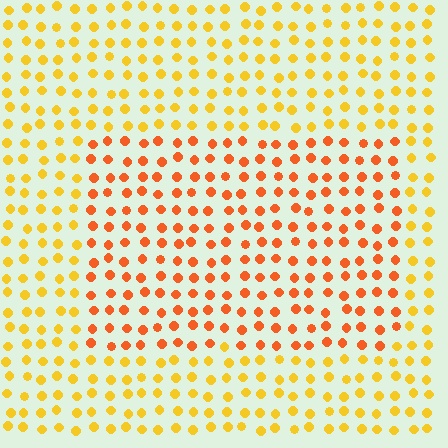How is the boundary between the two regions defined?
The boundary is defined purely by a slight shift in hue (about 31 degrees). Spacing, size, and orientation are identical on both sides.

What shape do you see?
I see a rectangle.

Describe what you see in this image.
The image is filled with small yellow elements in a uniform arrangement. A rectangle-shaped region is visible where the elements are tinted to a slightly different hue, forming a subtle color boundary.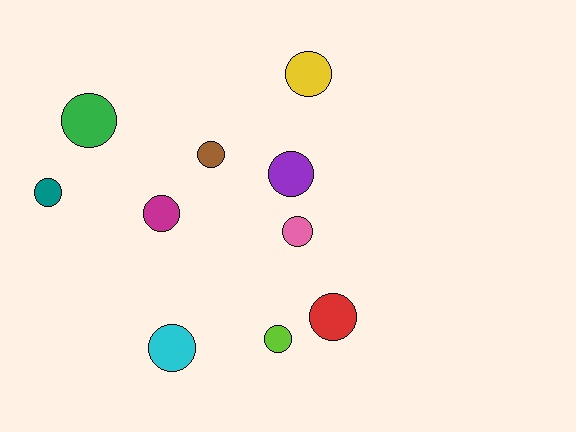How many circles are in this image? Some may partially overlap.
There are 10 circles.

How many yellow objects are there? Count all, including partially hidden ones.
There is 1 yellow object.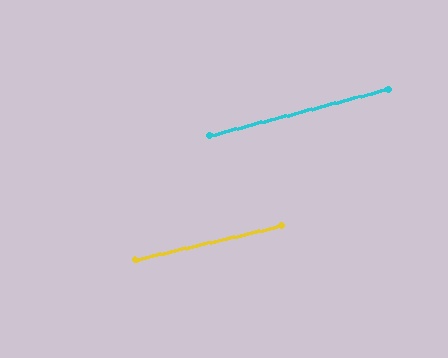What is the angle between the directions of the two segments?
Approximately 1 degree.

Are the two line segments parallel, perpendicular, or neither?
Parallel — their directions differ by only 1.5°.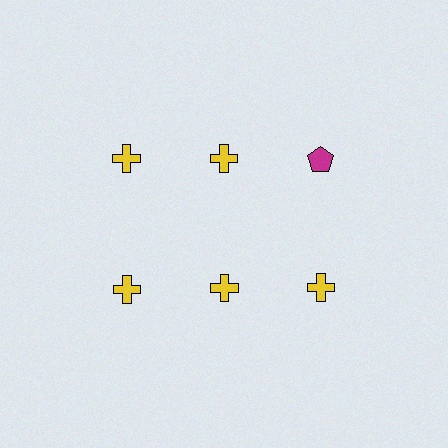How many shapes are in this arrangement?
There are 6 shapes arranged in a grid pattern.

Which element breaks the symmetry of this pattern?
The magenta pentagon in the top row, center column breaks the symmetry. All other shapes are yellow crosses.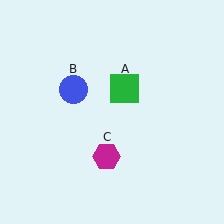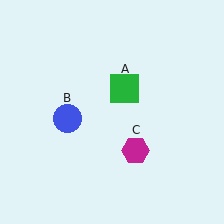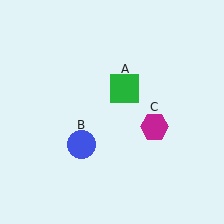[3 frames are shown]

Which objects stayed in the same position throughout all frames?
Green square (object A) remained stationary.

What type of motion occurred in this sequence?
The blue circle (object B), magenta hexagon (object C) rotated counterclockwise around the center of the scene.